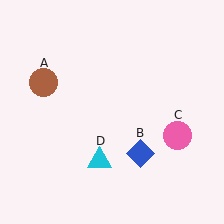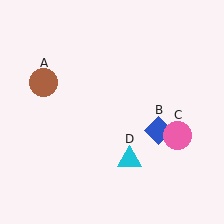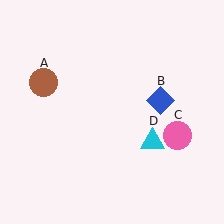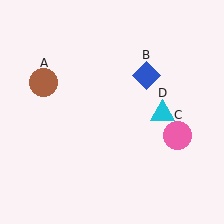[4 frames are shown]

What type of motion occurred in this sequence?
The blue diamond (object B), cyan triangle (object D) rotated counterclockwise around the center of the scene.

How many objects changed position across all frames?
2 objects changed position: blue diamond (object B), cyan triangle (object D).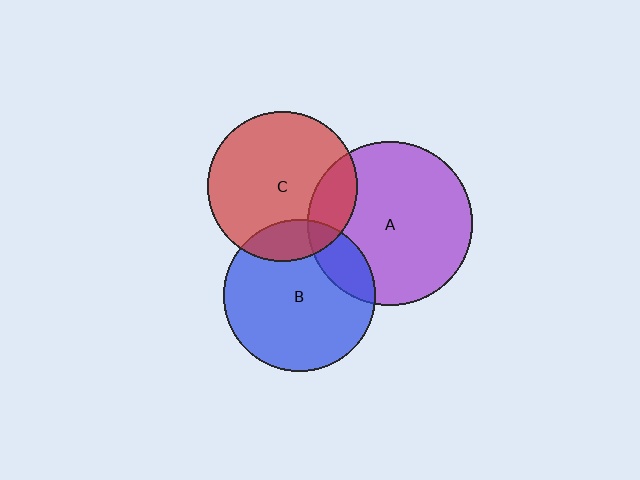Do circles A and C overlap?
Yes.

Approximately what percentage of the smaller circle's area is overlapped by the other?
Approximately 20%.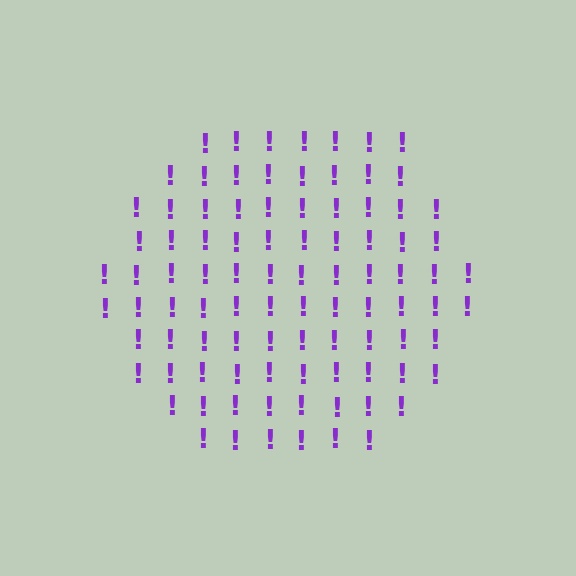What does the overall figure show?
The overall figure shows a hexagon.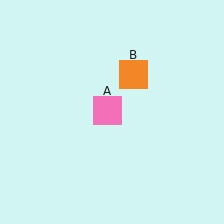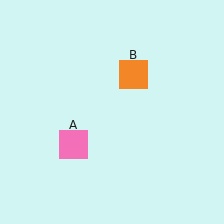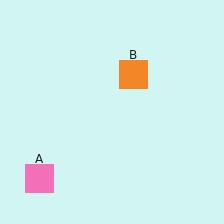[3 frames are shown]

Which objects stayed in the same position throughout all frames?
Orange square (object B) remained stationary.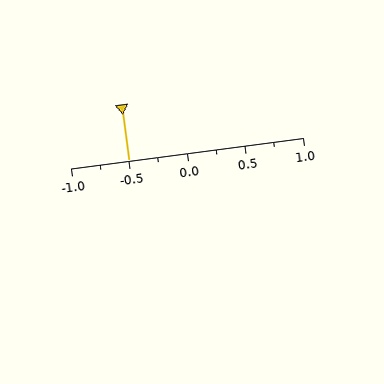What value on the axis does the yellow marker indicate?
The marker indicates approximately -0.5.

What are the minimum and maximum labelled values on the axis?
The axis runs from -1.0 to 1.0.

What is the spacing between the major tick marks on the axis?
The major ticks are spaced 0.5 apart.